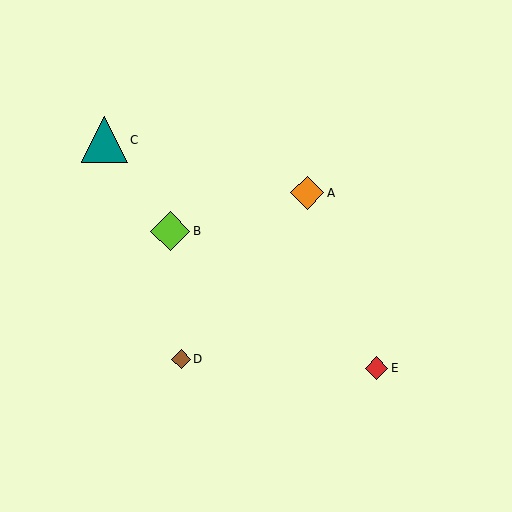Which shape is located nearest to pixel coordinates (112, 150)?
The teal triangle (labeled C) at (104, 140) is nearest to that location.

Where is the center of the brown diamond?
The center of the brown diamond is at (181, 359).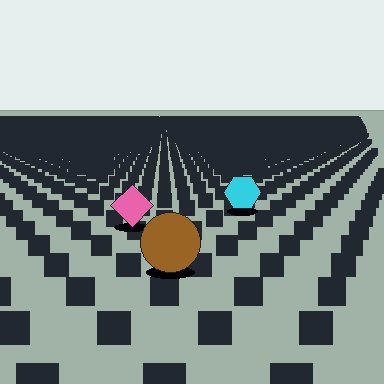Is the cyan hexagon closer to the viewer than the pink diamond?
No. The pink diamond is closer — you can tell from the texture gradient: the ground texture is coarser near it.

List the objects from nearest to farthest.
From nearest to farthest: the brown circle, the pink diamond, the cyan hexagon.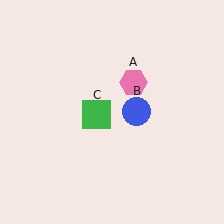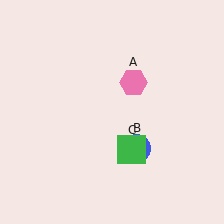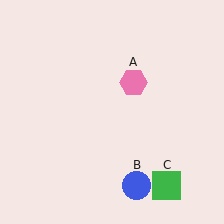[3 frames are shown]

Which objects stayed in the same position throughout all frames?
Pink hexagon (object A) remained stationary.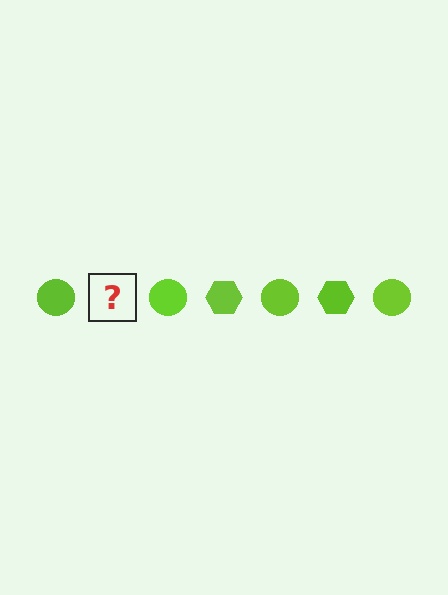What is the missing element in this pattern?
The missing element is a lime hexagon.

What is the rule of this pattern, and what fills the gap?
The rule is that the pattern cycles through circle, hexagon shapes in lime. The gap should be filled with a lime hexagon.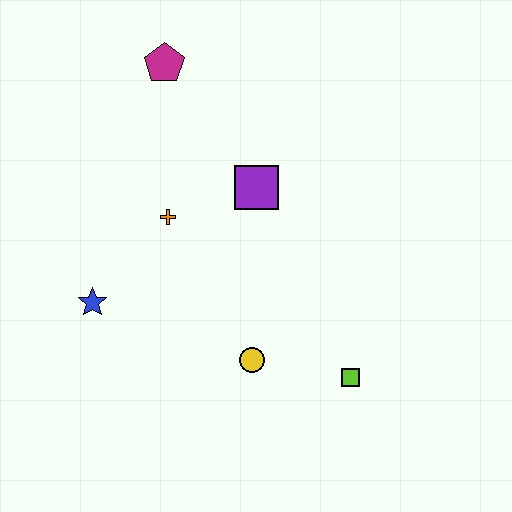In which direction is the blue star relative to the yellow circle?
The blue star is to the left of the yellow circle.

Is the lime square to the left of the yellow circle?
No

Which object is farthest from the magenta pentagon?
The lime square is farthest from the magenta pentagon.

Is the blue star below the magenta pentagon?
Yes